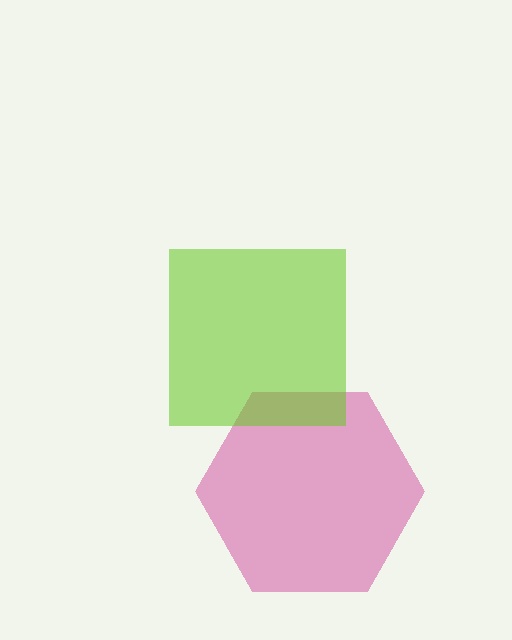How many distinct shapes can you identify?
There are 2 distinct shapes: a magenta hexagon, a lime square.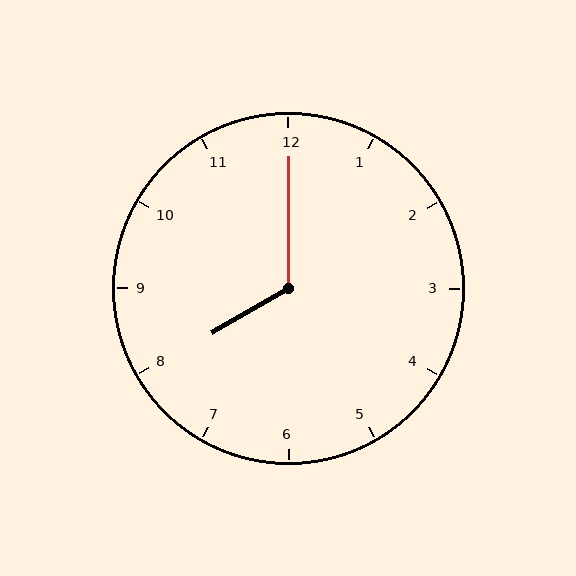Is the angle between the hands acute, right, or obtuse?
It is obtuse.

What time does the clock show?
8:00.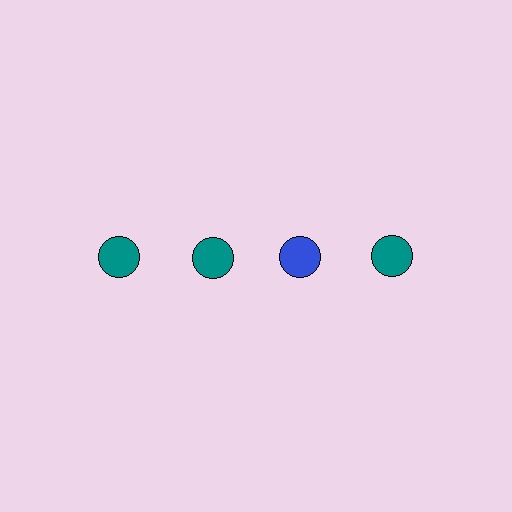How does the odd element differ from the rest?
It has a different color: blue instead of teal.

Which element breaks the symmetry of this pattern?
The blue circle in the top row, center column breaks the symmetry. All other shapes are teal circles.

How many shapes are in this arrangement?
There are 4 shapes arranged in a grid pattern.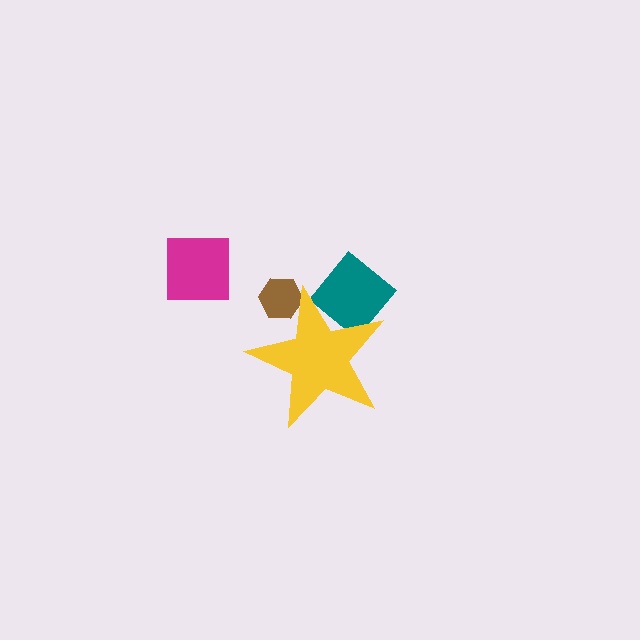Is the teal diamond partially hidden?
Yes, the teal diamond is partially hidden behind the yellow star.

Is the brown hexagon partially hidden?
Yes, the brown hexagon is partially hidden behind the yellow star.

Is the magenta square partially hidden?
No, the magenta square is fully visible.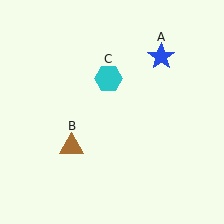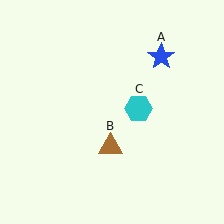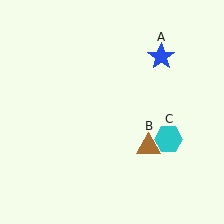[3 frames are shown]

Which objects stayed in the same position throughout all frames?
Blue star (object A) remained stationary.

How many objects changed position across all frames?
2 objects changed position: brown triangle (object B), cyan hexagon (object C).